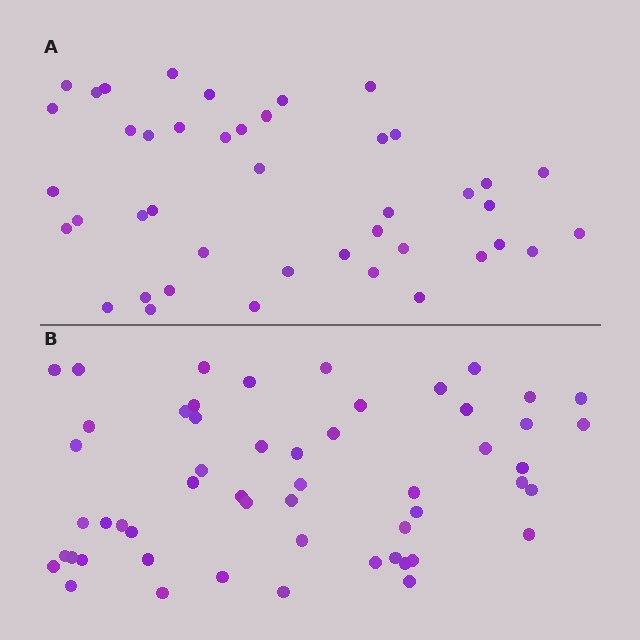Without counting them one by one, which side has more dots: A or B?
Region B (the bottom region) has more dots.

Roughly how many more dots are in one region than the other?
Region B has roughly 12 or so more dots than region A.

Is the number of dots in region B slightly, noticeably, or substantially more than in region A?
Region B has noticeably more, but not dramatically so. The ratio is roughly 1.3 to 1.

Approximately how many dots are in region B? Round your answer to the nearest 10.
About 50 dots. (The exact count is 54, which rounds to 50.)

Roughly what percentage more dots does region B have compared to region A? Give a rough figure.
About 25% more.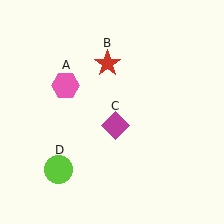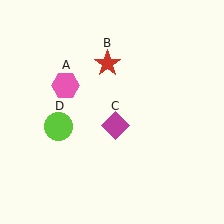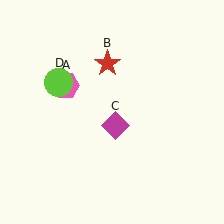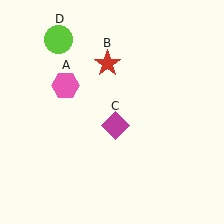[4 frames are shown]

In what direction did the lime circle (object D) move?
The lime circle (object D) moved up.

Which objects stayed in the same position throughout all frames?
Pink hexagon (object A) and red star (object B) and magenta diamond (object C) remained stationary.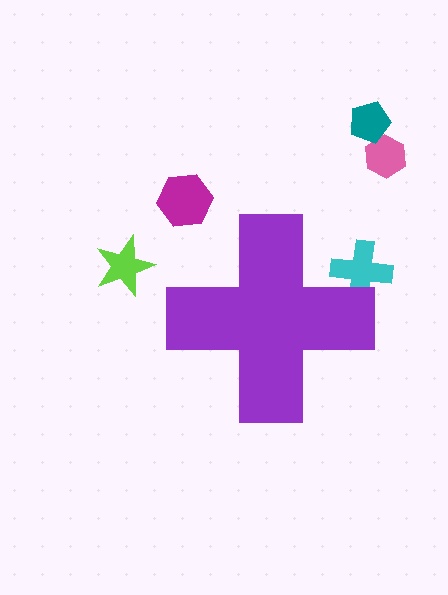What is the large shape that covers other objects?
A purple cross.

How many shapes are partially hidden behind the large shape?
1 shape is partially hidden.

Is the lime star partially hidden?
No, the lime star is fully visible.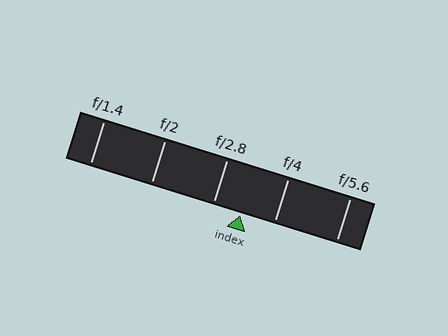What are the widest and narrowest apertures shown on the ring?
The widest aperture shown is f/1.4 and the narrowest is f/5.6.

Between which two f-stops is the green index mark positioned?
The index mark is between f/2.8 and f/4.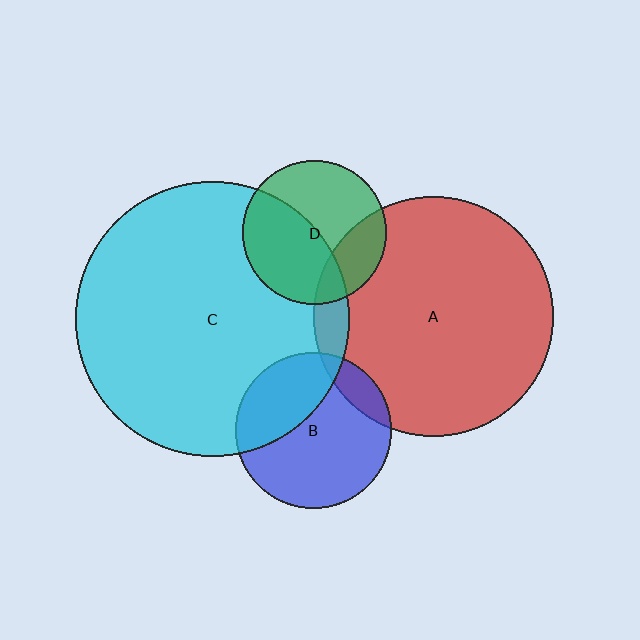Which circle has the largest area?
Circle C (cyan).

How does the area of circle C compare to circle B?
Approximately 3.1 times.